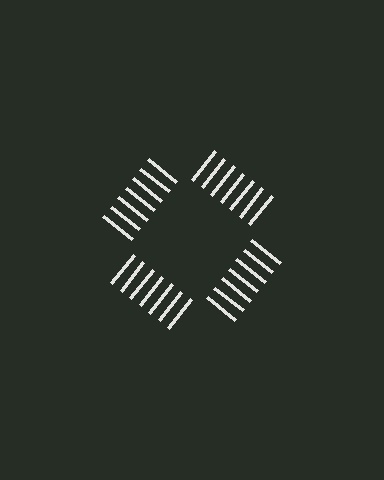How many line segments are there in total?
28 — 7 along each of the 4 edges.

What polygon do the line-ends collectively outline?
An illusory square — the line segments terminate on its edges but no continuous stroke is drawn.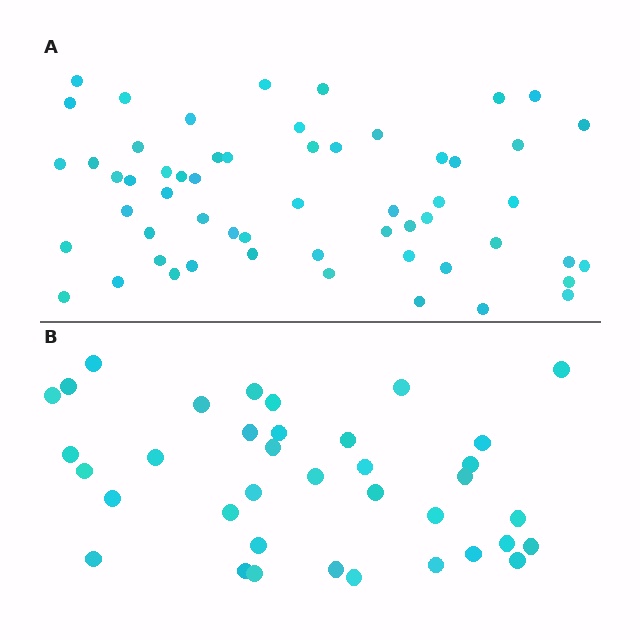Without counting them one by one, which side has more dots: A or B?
Region A (the top region) has more dots.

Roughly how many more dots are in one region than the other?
Region A has approximately 20 more dots than region B.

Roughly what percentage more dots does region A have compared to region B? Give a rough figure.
About 55% more.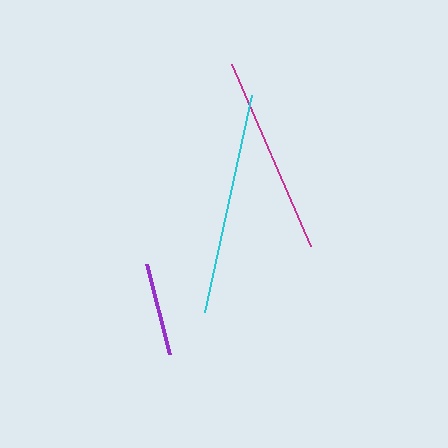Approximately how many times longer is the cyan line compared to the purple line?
The cyan line is approximately 2.4 times the length of the purple line.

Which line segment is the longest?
The cyan line is the longest at approximately 222 pixels.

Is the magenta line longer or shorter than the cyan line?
The cyan line is longer than the magenta line.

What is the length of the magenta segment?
The magenta segment is approximately 199 pixels long.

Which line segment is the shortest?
The purple line is the shortest at approximately 94 pixels.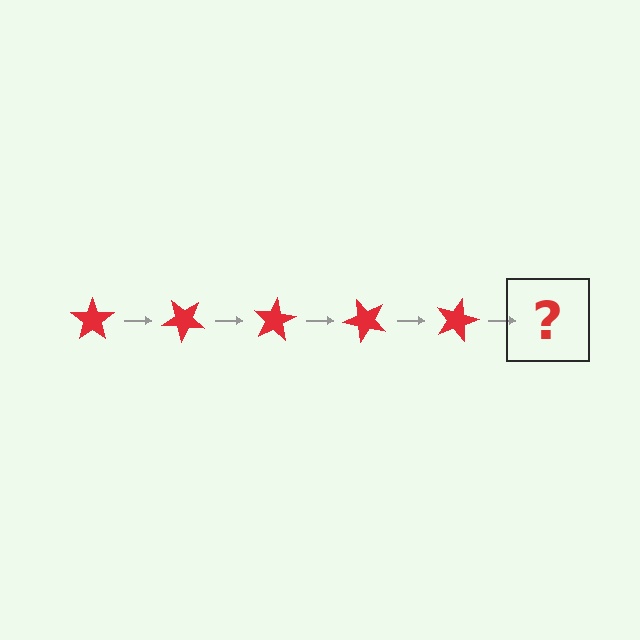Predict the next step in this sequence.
The next step is a red star rotated 200 degrees.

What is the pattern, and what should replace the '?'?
The pattern is that the star rotates 40 degrees each step. The '?' should be a red star rotated 200 degrees.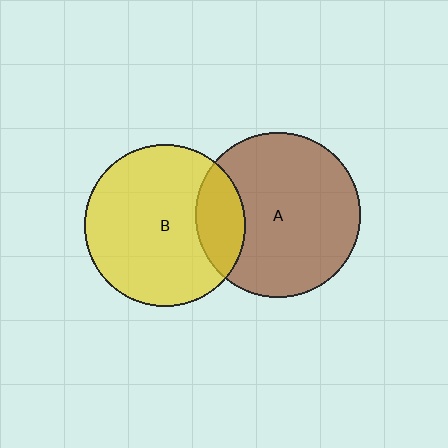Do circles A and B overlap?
Yes.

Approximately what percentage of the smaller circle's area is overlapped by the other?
Approximately 20%.